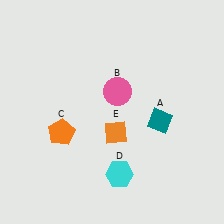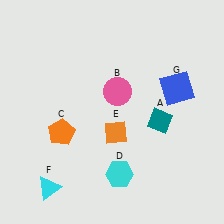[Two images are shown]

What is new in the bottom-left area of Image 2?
A cyan triangle (F) was added in the bottom-left area of Image 2.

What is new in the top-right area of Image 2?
A blue square (G) was added in the top-right area of Image 2.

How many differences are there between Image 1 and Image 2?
There are 2 differences between the two images.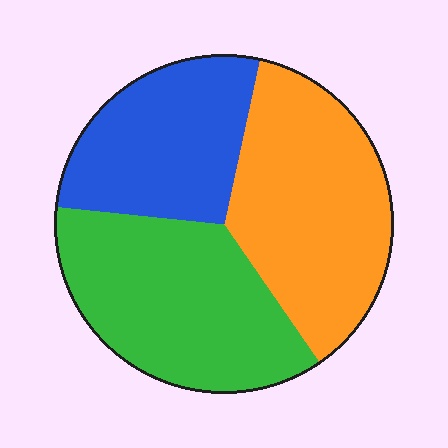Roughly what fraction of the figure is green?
Green takes up between a third and a half of the figure.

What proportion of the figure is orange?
Orange covers about 35% of the figure.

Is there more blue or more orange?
Orange.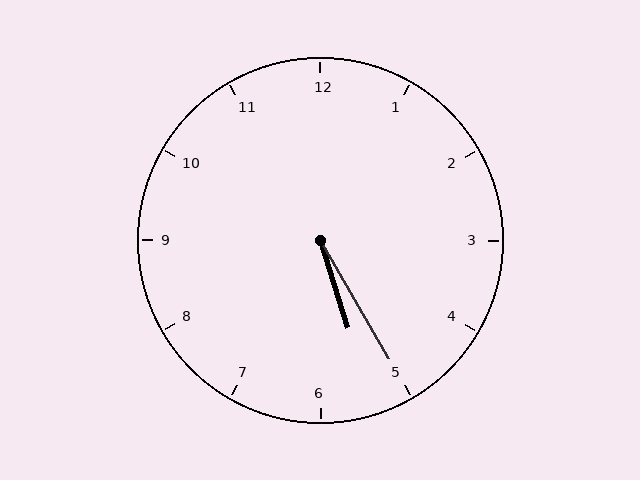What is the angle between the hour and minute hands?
Approximately 12 degrees.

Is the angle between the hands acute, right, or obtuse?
It is acute.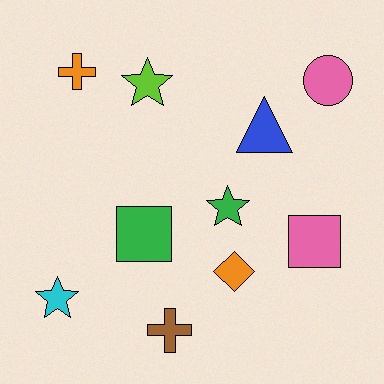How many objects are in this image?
There are 10 objects.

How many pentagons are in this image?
There are no pentagons.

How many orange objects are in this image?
There are 2 orange objects.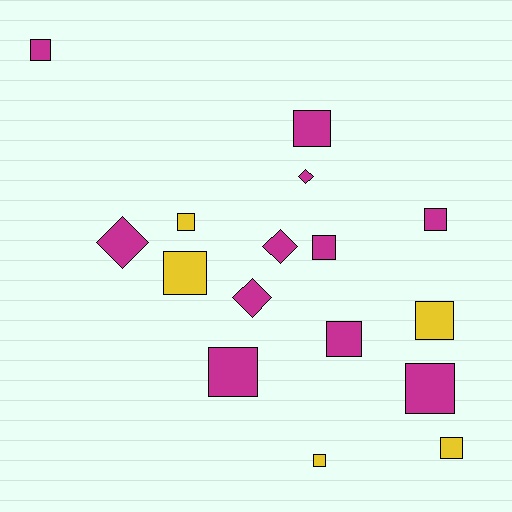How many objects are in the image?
There are 16 objects.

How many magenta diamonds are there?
There are 4 magenta diamonds.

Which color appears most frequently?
Magenta, with 11 objects.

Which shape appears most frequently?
Square, with 12 objects.